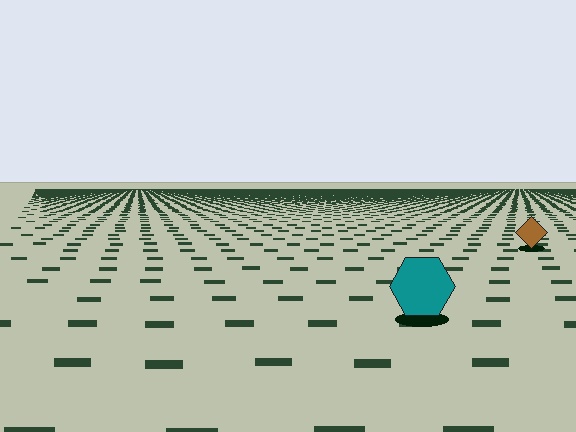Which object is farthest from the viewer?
The brown diamond is farthest from the viewer. It appears smaller and the ground texture around it is denser.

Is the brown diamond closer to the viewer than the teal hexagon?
No. The teal hexagon is closer — you can tell from the texture gradient: the ground texture is coarser near it.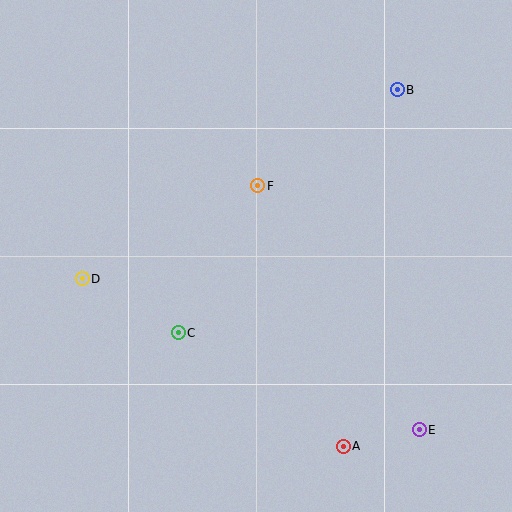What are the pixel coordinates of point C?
Point C is at (178, 333).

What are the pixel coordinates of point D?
Point D is at (82, 279).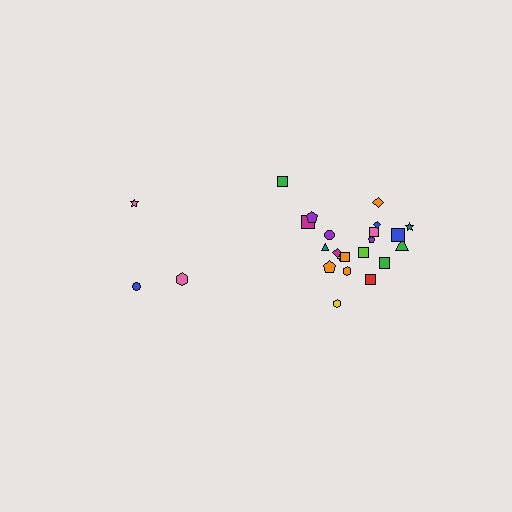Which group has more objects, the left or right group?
The right group.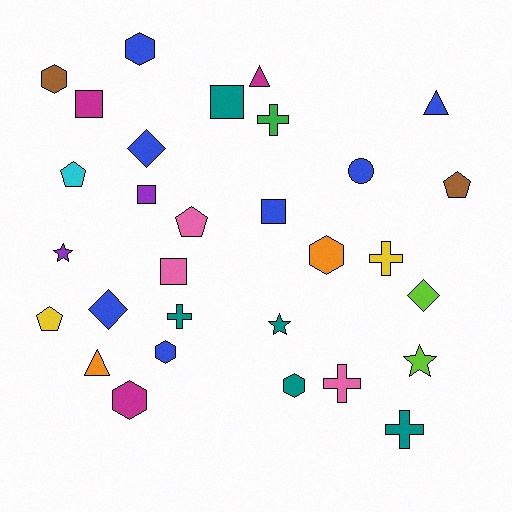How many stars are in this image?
There are 3 stars.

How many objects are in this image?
There are 30 objects.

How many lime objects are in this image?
There are 2 lime objects.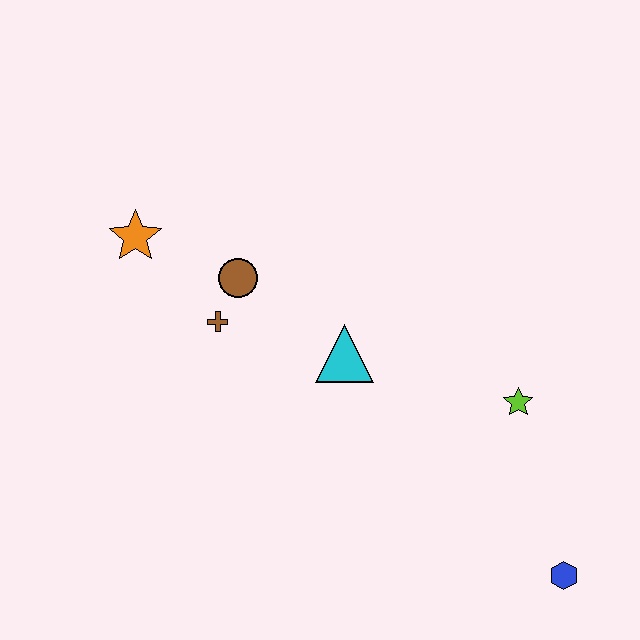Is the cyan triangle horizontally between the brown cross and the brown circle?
No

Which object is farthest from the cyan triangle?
The blue hexagon is farthest from the cyan triangle.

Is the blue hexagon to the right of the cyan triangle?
Yes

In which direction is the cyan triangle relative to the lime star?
The cyan triangle is to the left of the lime star.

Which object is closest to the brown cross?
The brown circle is closest to the brown cross.